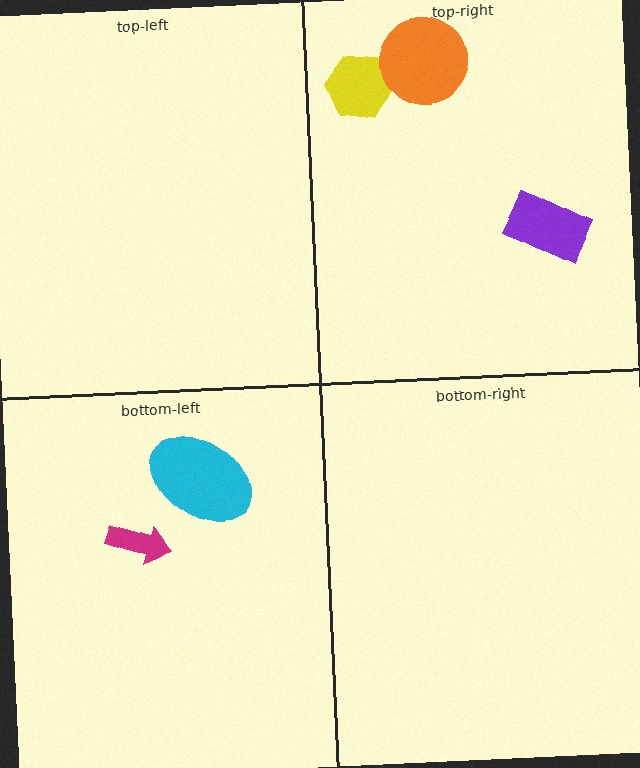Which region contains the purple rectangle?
The top-right region.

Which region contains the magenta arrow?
The bottom-left region.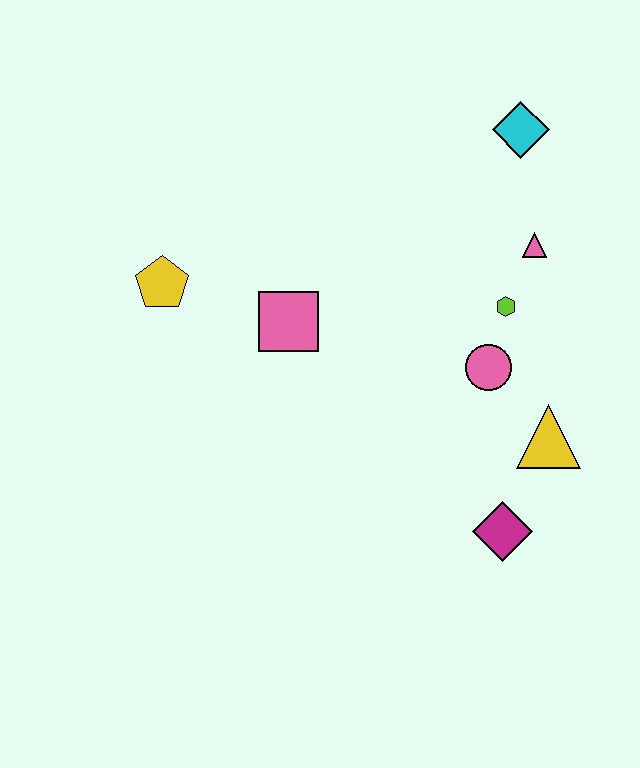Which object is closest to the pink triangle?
The lime hexagon is closest to the pink triangle.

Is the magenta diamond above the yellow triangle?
No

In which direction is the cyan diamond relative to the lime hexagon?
The cyan diamond is above the lime hexagon.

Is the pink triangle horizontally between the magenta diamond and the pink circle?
No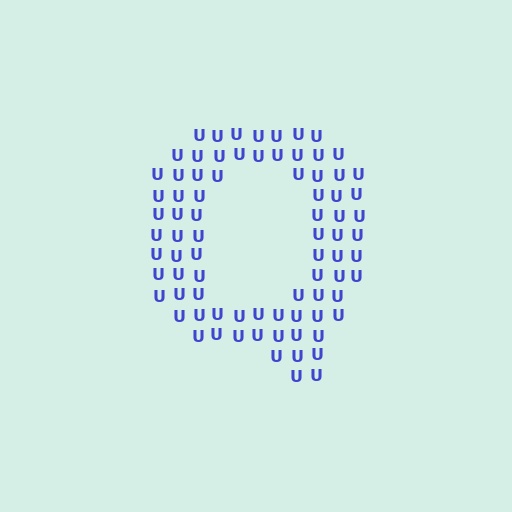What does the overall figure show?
The overall figure shows the letter Q.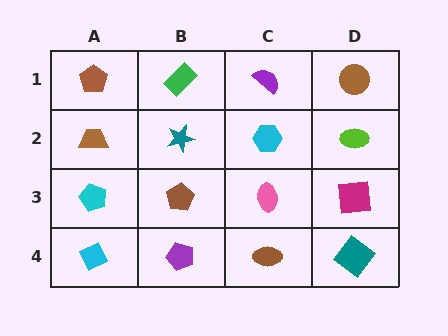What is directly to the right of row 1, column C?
A brown circle.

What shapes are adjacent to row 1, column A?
A brown trapezoid (row 2, column A), a green rectangle (row 1, column B).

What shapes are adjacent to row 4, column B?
A brown pentagon (row 3, column B), a cyan diamond (row 4, column A), a brown ellipse (row 4, column C).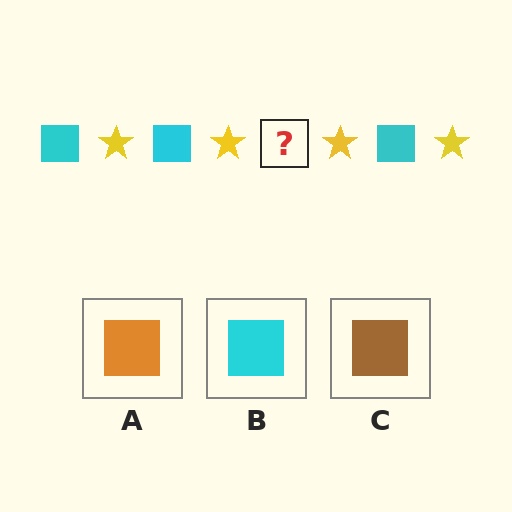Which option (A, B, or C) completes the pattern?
B.